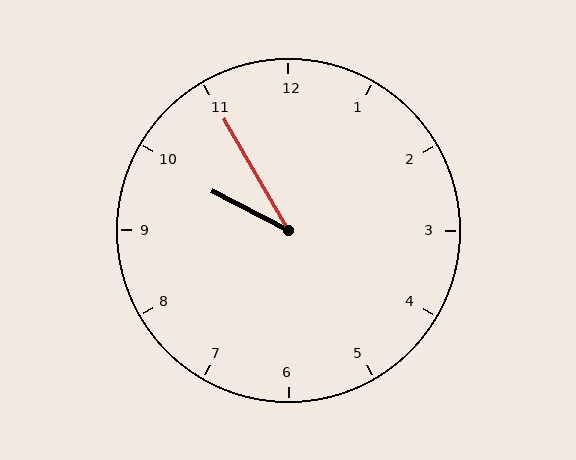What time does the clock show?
9:55.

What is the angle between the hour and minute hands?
Approximately 32 degrees.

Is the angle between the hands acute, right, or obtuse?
It is acute.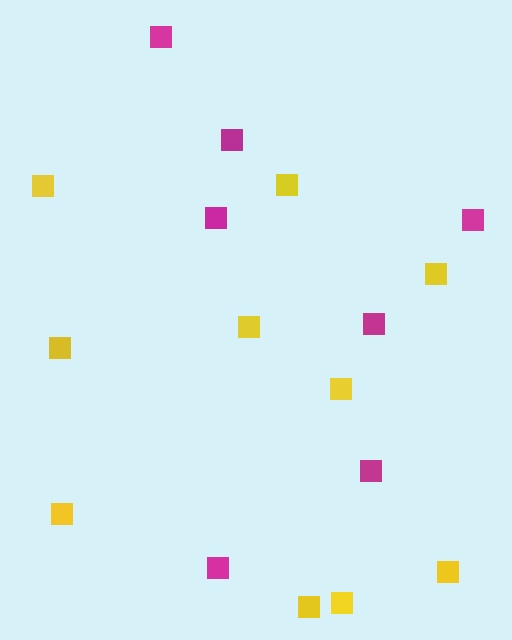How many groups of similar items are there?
There are 2 groups: one group of magenta squares (7) and one group of yellow squares (10).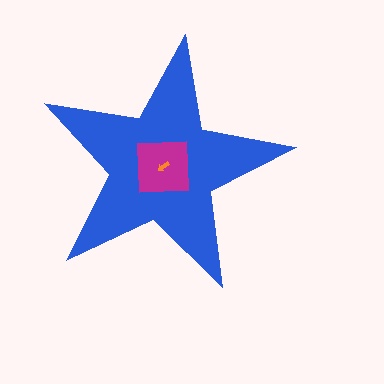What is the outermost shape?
The blue star.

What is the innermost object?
The orange arrow.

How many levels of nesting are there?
3.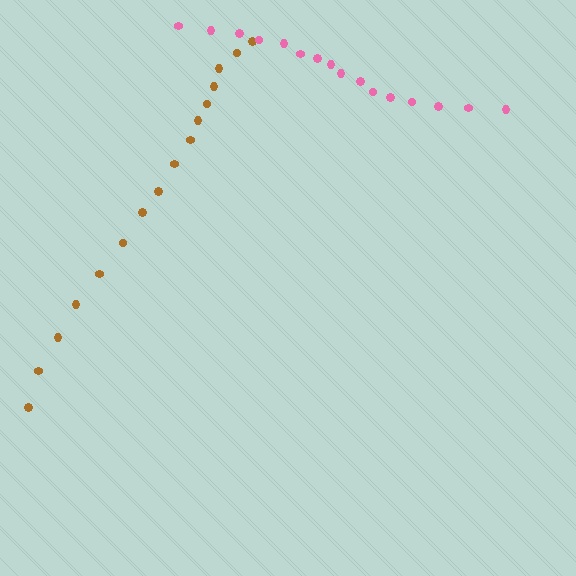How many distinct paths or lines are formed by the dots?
There are 2 distinct paths.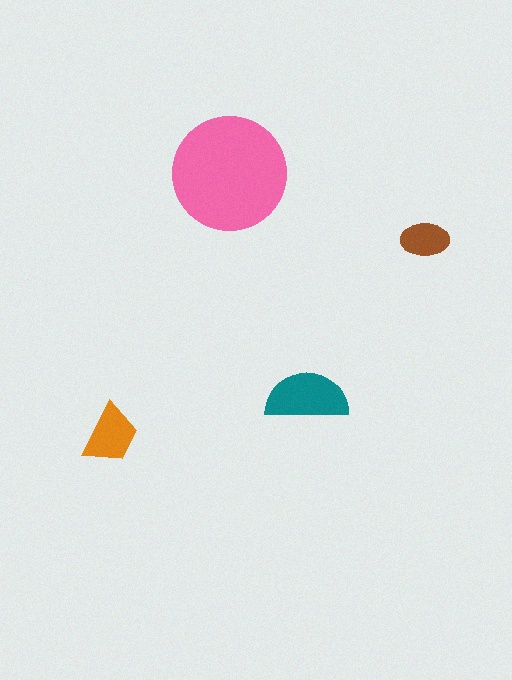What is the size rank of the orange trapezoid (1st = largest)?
3rd.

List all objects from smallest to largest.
The brown ellipse, the orange trapezoid, the teal semicircle, the pink circle.